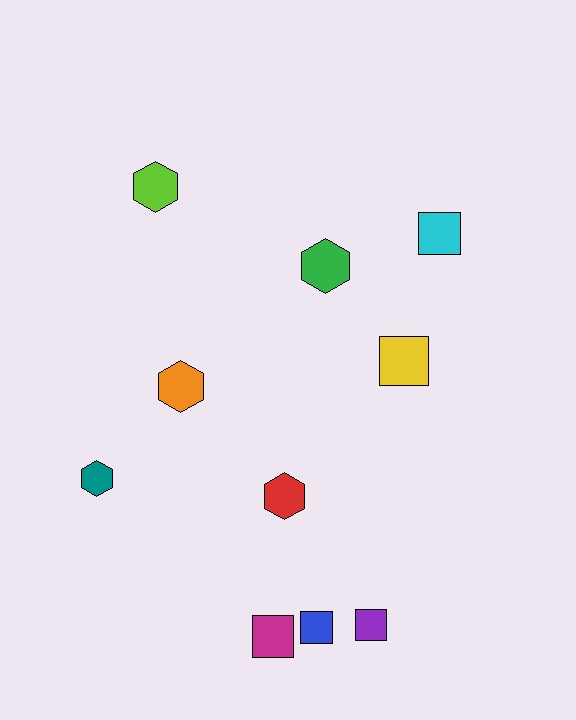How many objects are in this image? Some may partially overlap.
There are 10 objects.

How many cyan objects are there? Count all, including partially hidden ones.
There is 1 cyan object.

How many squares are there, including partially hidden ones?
There are 5 squares.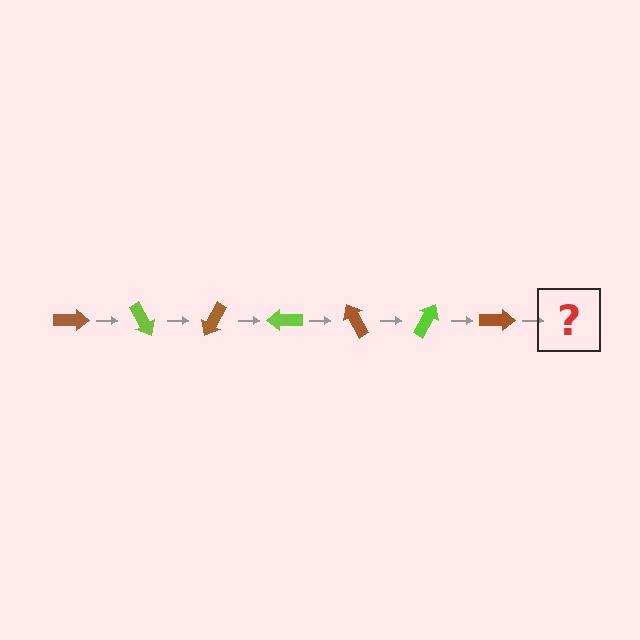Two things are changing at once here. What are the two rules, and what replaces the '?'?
The two rules are that it rotates 60 degrees each step and the color cycles through brown and lime. The '?' should be a lime arrow, rotated 420 degrees from the start.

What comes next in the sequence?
The next element should be a lime arrow, rotated 420 degrees from the start.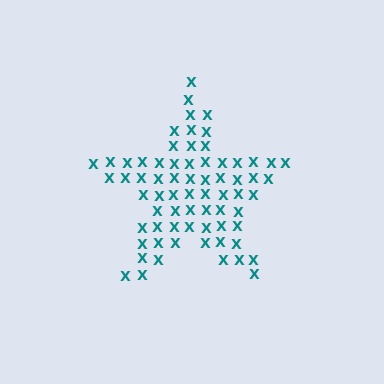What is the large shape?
The large shape is a star.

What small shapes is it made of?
It is made of small letter X's.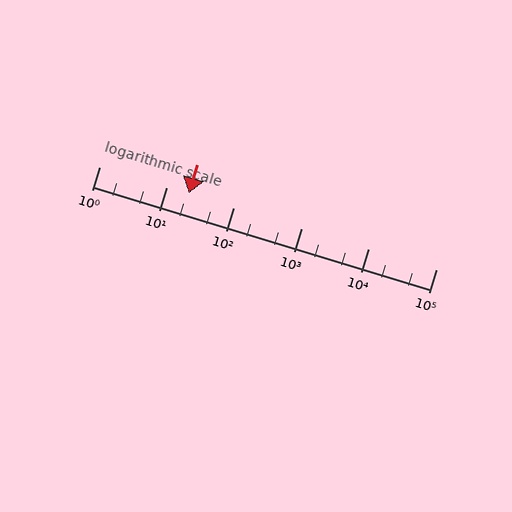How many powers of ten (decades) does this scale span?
The scale spans 5 decades, from 1 to 100000.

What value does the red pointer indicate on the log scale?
The pointer indicates approximately 21.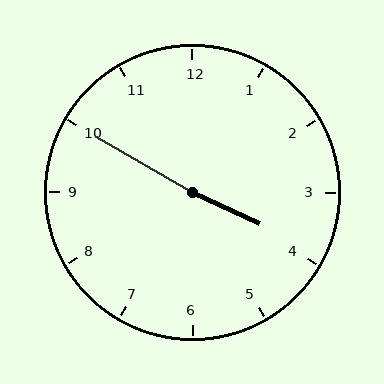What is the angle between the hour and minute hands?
Approximately 175 degrees.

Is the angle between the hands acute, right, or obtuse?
It is obtuse.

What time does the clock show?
3:50.